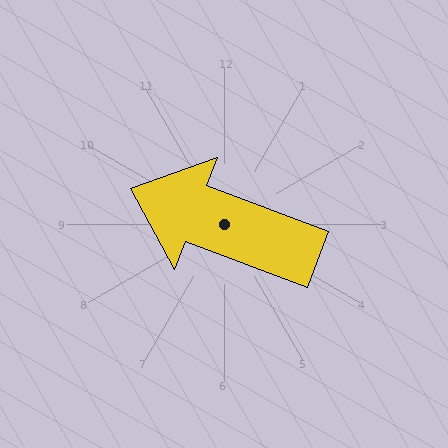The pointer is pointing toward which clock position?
Roughly 10 o'clock.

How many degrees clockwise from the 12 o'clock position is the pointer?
Approximately 291 degrees.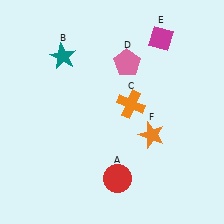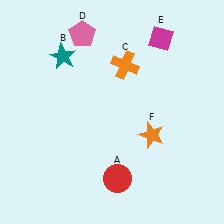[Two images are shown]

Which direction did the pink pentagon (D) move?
The pink pentagon (D) moved left.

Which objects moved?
The objects that moved are: the orange cross (C), the pink pentagon (D).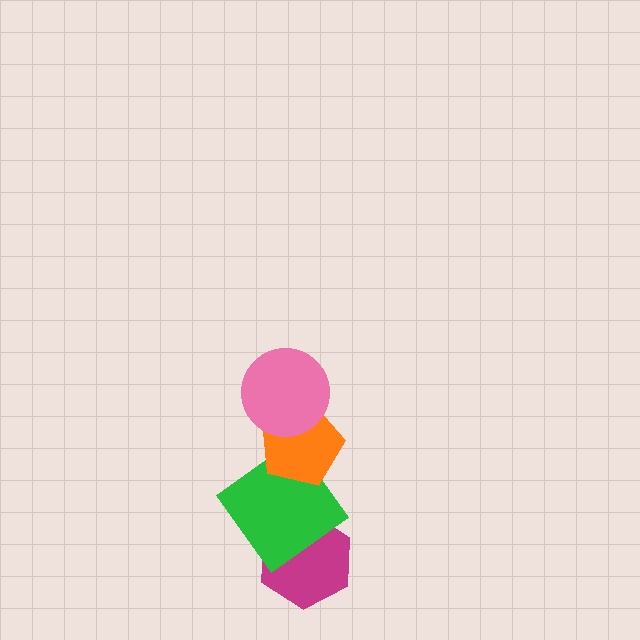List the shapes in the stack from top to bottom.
From top to bottom: the pink circle, the orange pentagon, the green diamond, the magenta hexagon.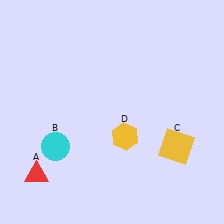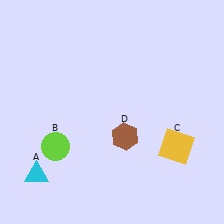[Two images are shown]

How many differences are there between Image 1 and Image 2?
There are 3 differences between the two images.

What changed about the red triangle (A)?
In Image 1, A is red. In Image 2, it changed to cyan.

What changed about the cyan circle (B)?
In Image 1, B is cyan. In Image 2, it changed to lime.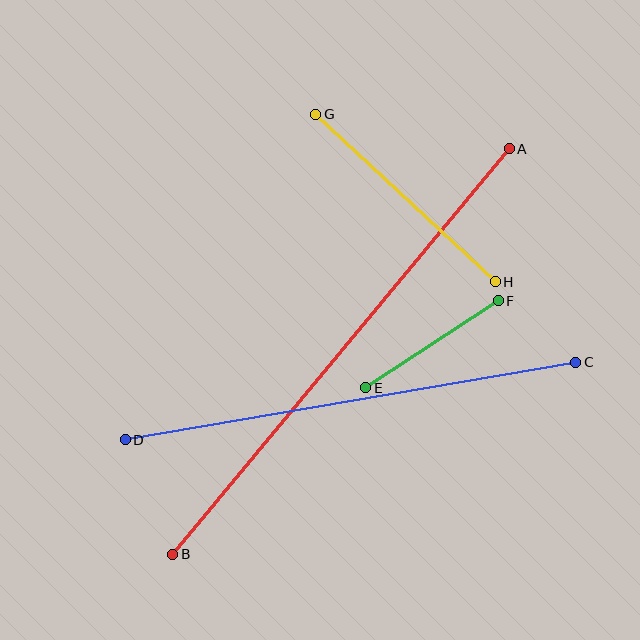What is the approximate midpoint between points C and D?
The midpoint is at approximately (350, 401) pixels.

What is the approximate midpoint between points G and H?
The midpoint is at approximately (405, 198) pixels.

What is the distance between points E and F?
The distance is approximately 158 pixels.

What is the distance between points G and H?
The distance is approximately 245 pixels.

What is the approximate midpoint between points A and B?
The midpoint is at approximately (341, 352) pixels.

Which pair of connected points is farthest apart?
Points A and B are farthest apart.